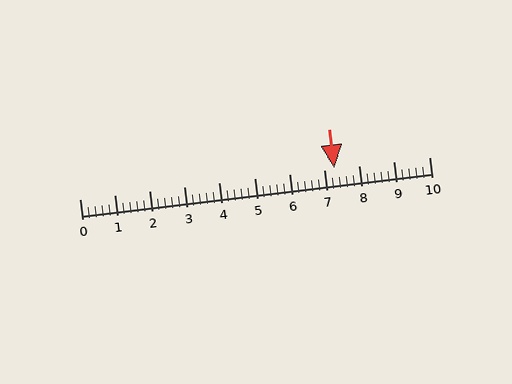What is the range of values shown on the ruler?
The ruler shows values from 0 to 10.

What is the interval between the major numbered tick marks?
The major tick marks are spaced 1 units apart.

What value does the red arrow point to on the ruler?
The red arrow points to approximately 7.3.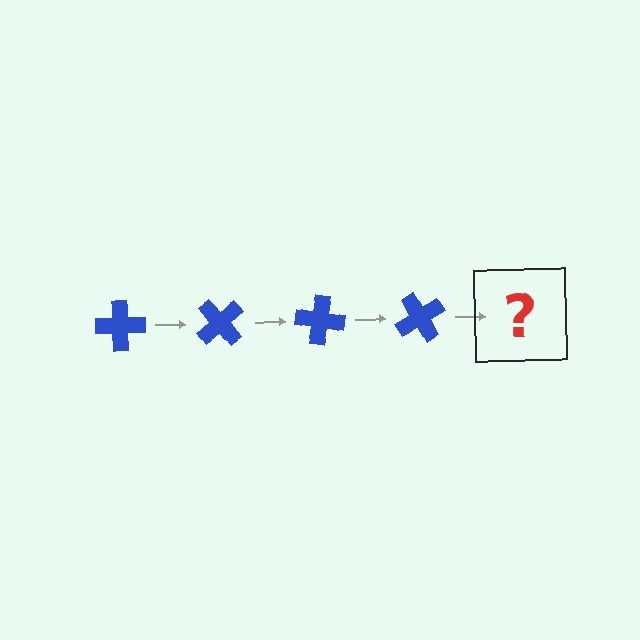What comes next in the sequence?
The next element should be a blue cross rotated 200 degrees.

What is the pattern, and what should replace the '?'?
The pattern is that the cross rotates 50 degrees each step. The '?' should be a blue cross rotated 200 degrees.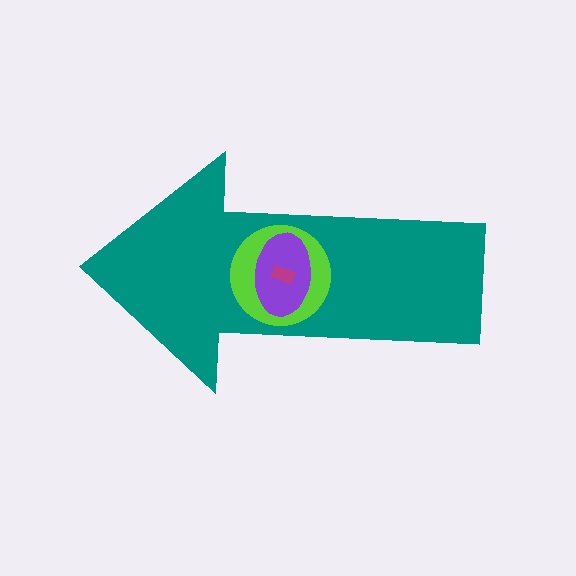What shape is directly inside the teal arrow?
The lime circle.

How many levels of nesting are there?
4.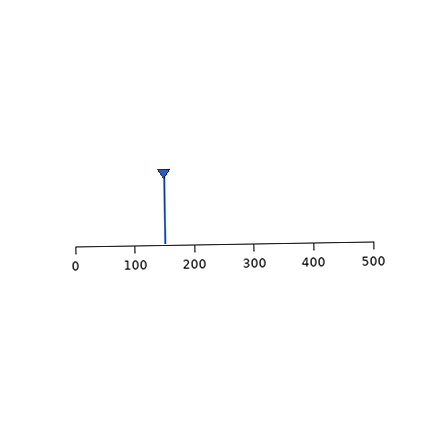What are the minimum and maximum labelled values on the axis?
The axis runs from 0 to 500.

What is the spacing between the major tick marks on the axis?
The major ticks are spaced 100 apart.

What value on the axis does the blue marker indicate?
The marker indicates approximately 150.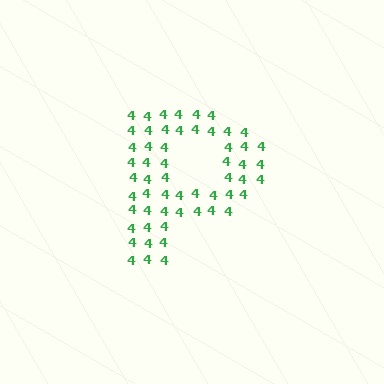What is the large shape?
The large shape is the letter P.